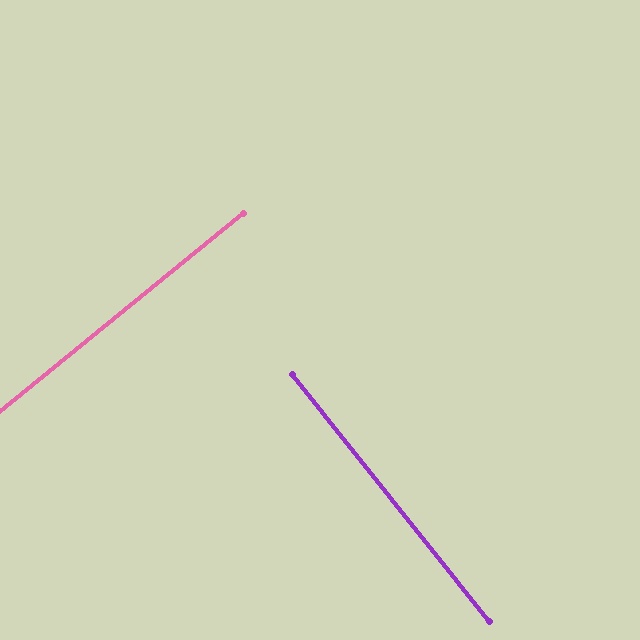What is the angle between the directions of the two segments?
Approximately 90 degrees.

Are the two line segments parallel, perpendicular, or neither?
Perpendicular — they meet at approximately 90°.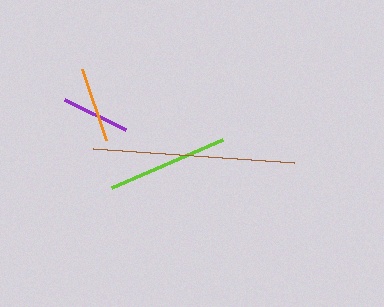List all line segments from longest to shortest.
From longest to shortest: brown, lime, orange, purple.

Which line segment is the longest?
The brown line is the longest at approximately 201 pixels.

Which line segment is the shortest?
The purple line is the shortest at approximately 68 pixels.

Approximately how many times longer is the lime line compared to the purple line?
The lime line is approximately 1.8 times the length of the purple line.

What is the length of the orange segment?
The orange segment is approximately 75 pixels long.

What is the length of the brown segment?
The brown segment is approximately 201 pixels long.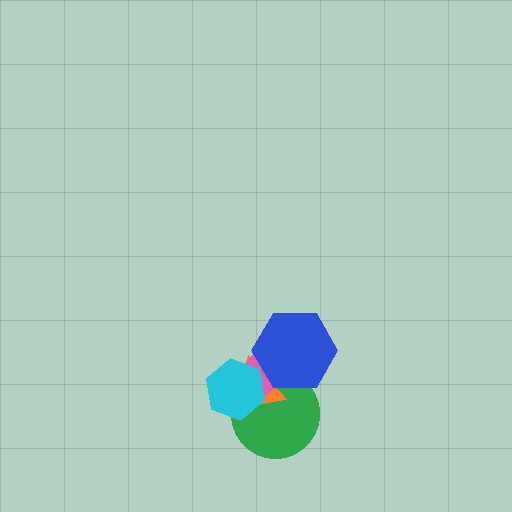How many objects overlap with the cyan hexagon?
3 objects overlap with the cyan hexagon.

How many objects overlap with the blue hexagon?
3 objects overlap with the blue hexagon.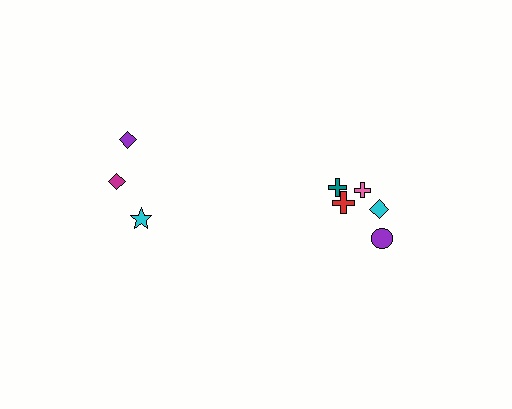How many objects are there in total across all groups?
There are 8 objects.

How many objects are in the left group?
There are 3 objects.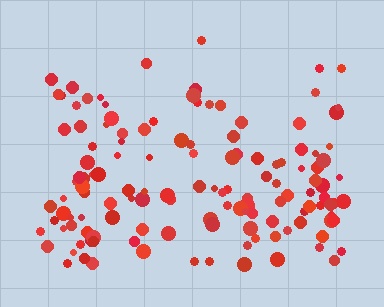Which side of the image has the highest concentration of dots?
The bottom.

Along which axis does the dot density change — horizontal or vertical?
Vertical.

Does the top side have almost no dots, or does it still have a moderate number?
Still a moderate number, just noticeably fewer than the bottom.